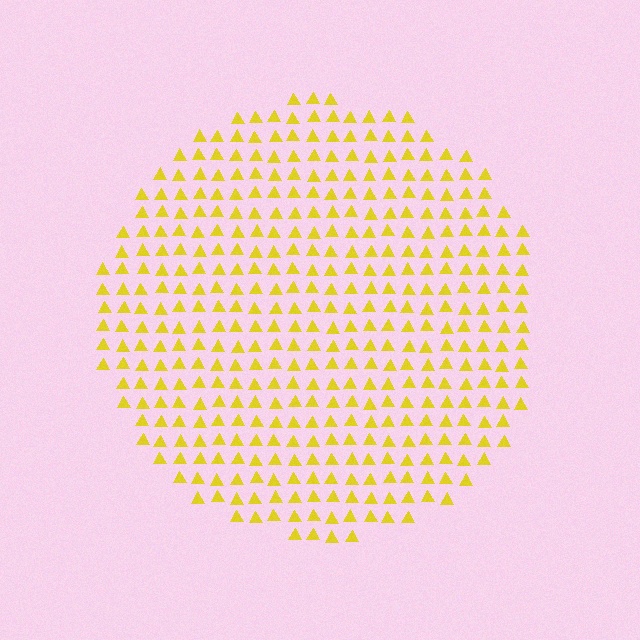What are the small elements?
The small elements are triangles.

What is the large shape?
The large shape is a circle.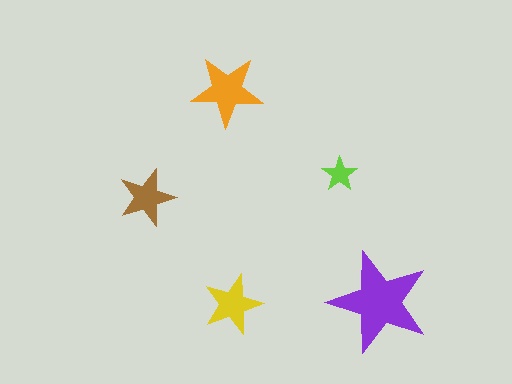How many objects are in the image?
There are 5 objects in the image.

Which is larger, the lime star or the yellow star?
The yellow one.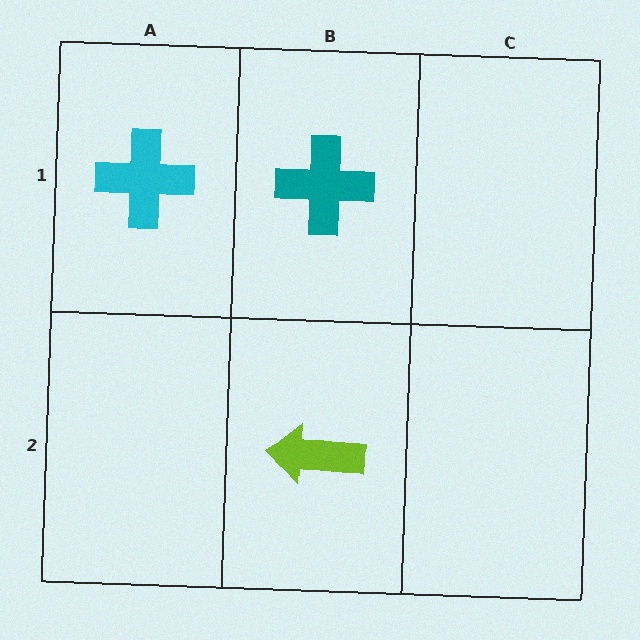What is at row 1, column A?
A cyan cross.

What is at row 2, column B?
A lime arrow.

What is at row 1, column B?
A teal cross.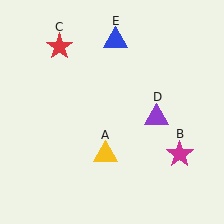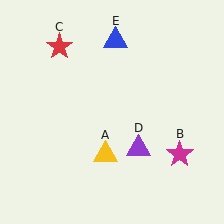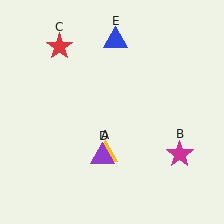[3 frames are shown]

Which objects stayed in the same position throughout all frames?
Yellow triangle (object A) and magenta star (object B) and red star (object C) and blue triangle (object E) remained stationary.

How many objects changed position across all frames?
1 object changed position: purple triangle (object D).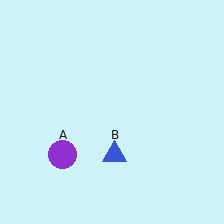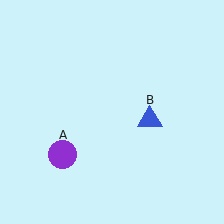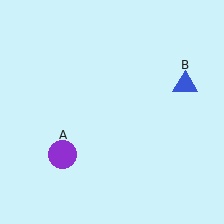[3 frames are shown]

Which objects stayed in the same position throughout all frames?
Purple circle (object A) remained stationary.